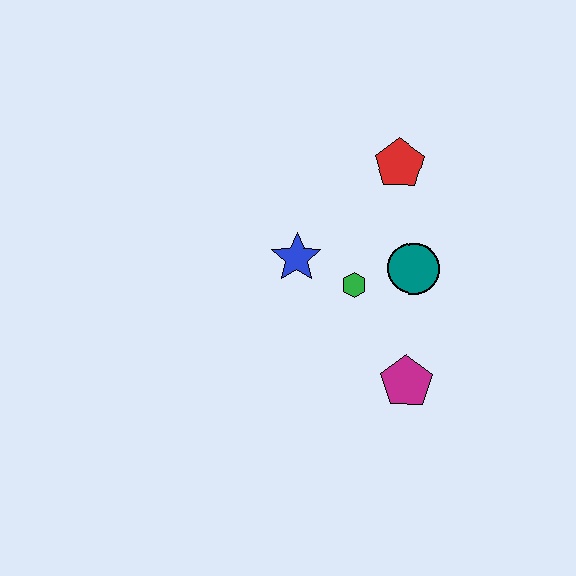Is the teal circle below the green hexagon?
No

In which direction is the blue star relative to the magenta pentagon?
The blue star is above the magenta pentagon.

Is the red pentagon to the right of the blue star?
Yes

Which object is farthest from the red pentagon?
The magenta pentagon is farthest from the red pentagon.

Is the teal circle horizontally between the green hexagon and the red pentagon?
No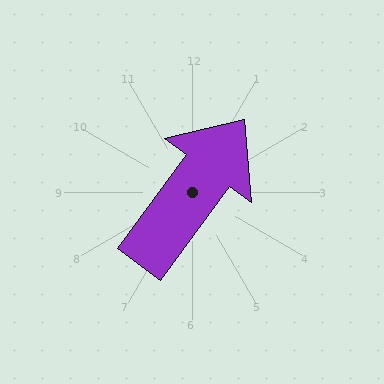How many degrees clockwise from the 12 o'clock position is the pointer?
Approximately 36 degrees.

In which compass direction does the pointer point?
Northeast.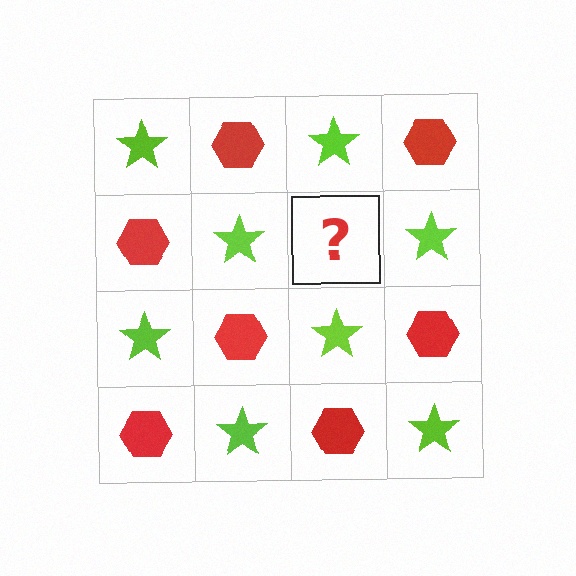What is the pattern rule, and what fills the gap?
The rule is that it alternates lime star and red hexagon in a checkerboard pattern. The gap should be filled with a red hexagon.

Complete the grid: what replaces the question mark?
The question mark should be replaced with a red hexagon.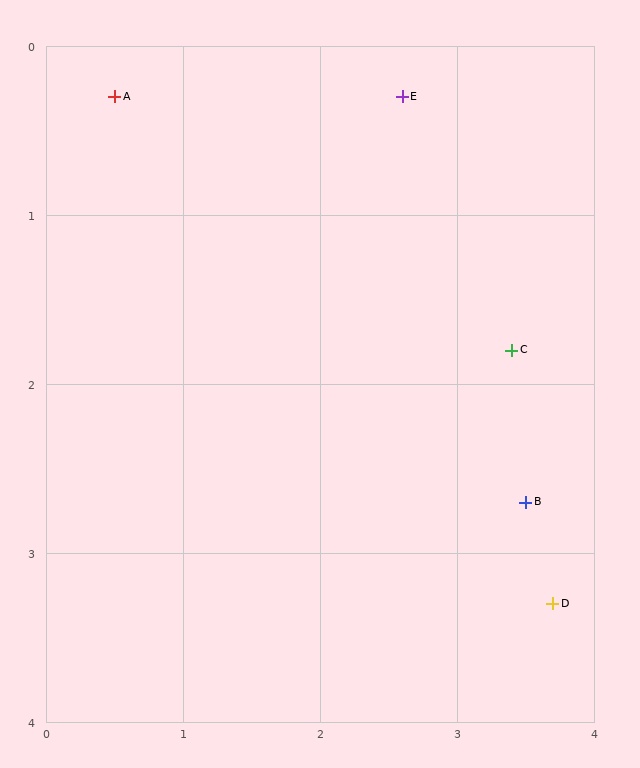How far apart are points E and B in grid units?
Points E and B are about 2.6 grid units apart.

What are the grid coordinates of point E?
Point E is at approximately (2.6, 0.3).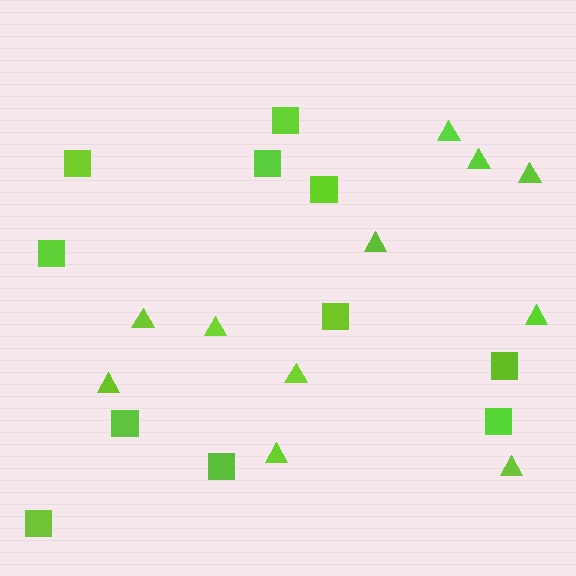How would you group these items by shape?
There are 2 groups: one group of squares (11) and one group of triangles (11).